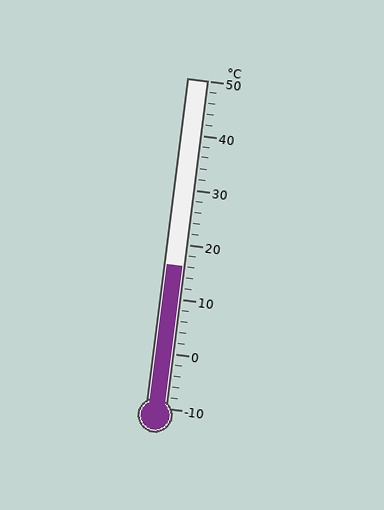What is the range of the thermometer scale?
The thermometer scale ranges from -10°C to 50°C.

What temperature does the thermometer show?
The thermometer shows approximately 16°C.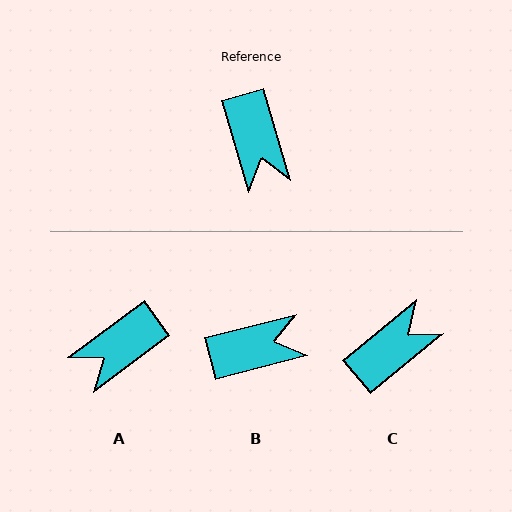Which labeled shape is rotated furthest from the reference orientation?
C, about 113 degrees away.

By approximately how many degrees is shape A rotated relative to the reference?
Approximately 70 degrees clockwise.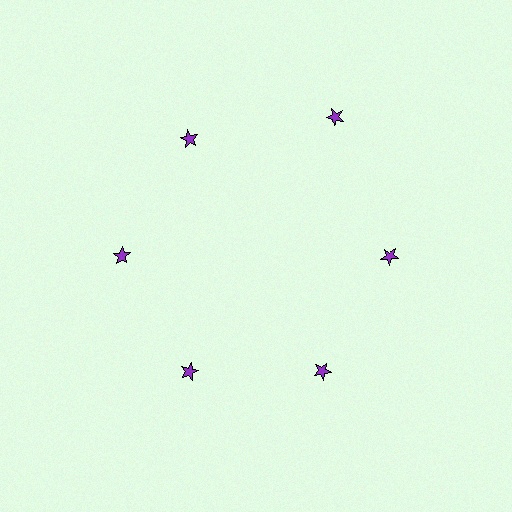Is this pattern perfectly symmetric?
No. The 6 purple stars are arranged in a ring, but one element near the 1 o'clock position is pushed outward from the center, breaking the 6-fold rotational symmetry.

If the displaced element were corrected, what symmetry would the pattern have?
It would have 6-fold rotational symmetry — the pattern would map onto itself every 60 degrees.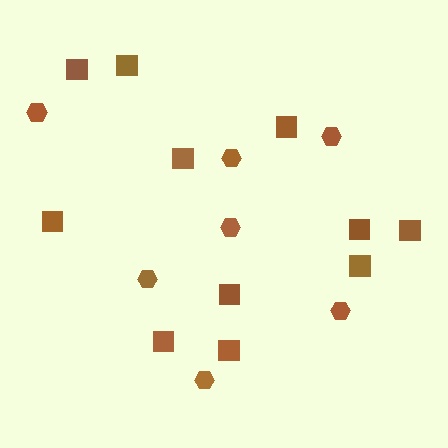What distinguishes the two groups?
There are 2 groups: one group of squares (11) and one group of hexagons (7).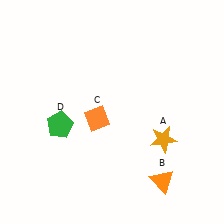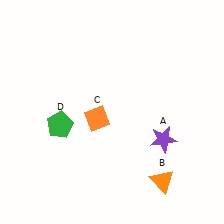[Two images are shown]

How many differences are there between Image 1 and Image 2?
There is 1 difference between the two images.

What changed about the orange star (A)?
In Image 1, A is orange. In Image 2, it changed to purple.